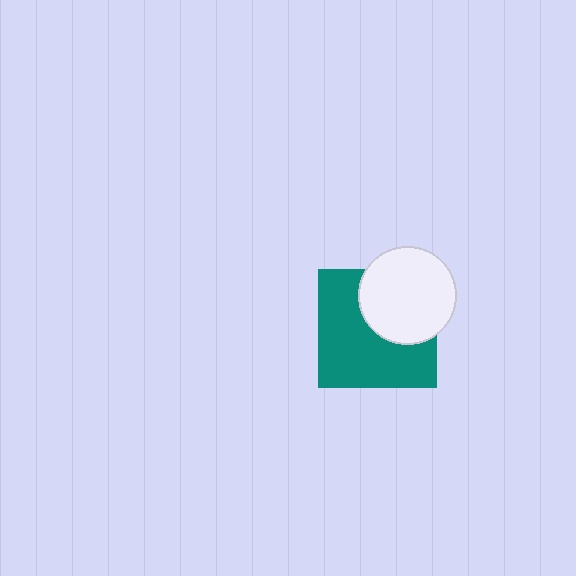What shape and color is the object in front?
The object in front is a white circle.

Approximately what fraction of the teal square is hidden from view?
Roughly 37% of the teal square is hidden behind the white circle.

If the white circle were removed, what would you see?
You would see the complete teal square.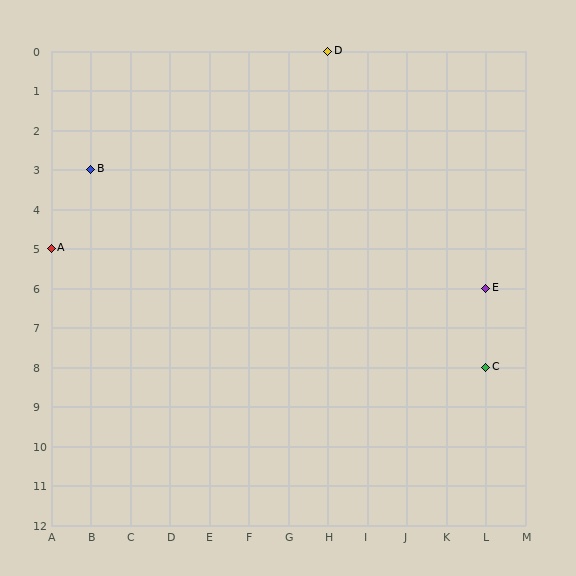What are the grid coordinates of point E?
Point E is at grid coordinates (L, 6).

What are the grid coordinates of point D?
Point D is at grid coordinates (H, 0).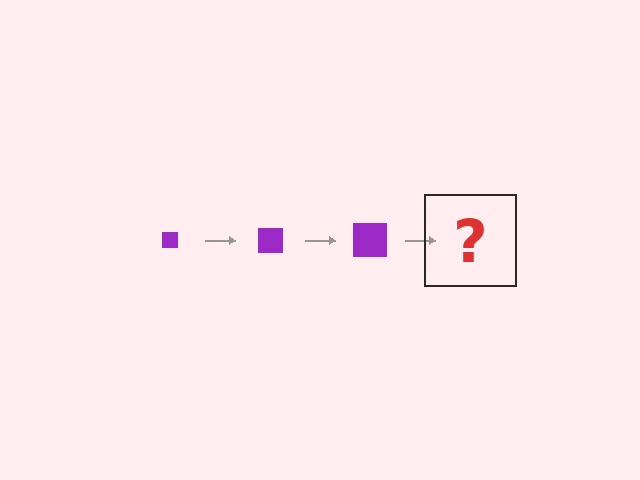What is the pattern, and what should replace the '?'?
The pattern is that the square gets progressively larger each step. The '?' should be a purple square, larger than the previous one.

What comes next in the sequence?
The next element should be a purple square, larger than the previous one.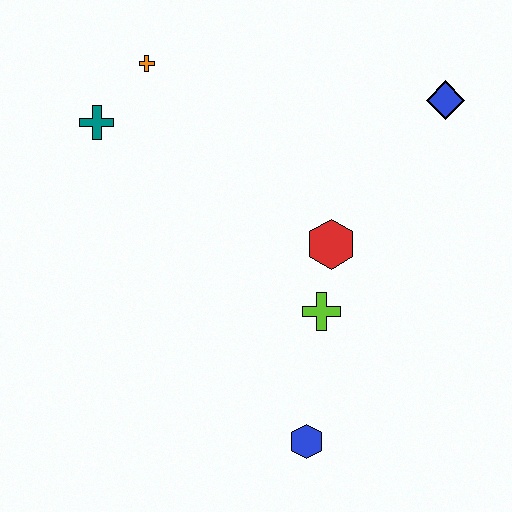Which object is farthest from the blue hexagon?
The orange cross is farthest from the blue hexagon.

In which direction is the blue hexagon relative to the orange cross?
The blue hexagon is below the orange cross.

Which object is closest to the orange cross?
The teal cross is closest to the orange cross.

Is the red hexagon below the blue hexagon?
No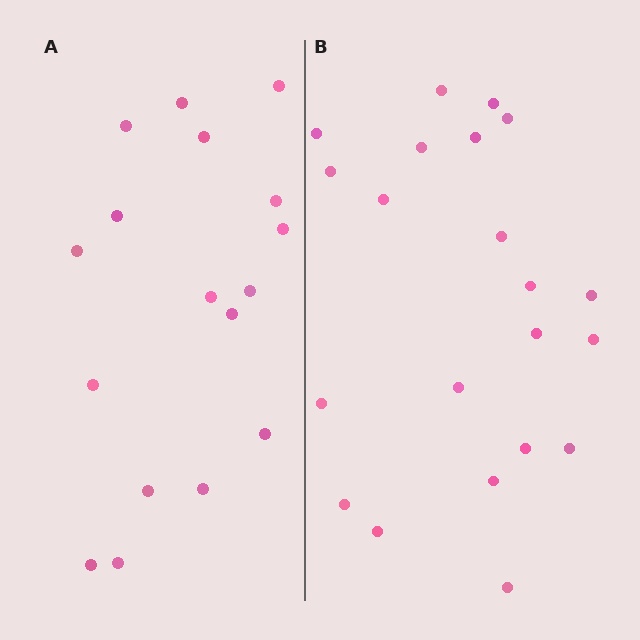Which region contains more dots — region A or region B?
Region B (the right region) has more dots.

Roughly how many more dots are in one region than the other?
Region B has about 4 more dots than region A.